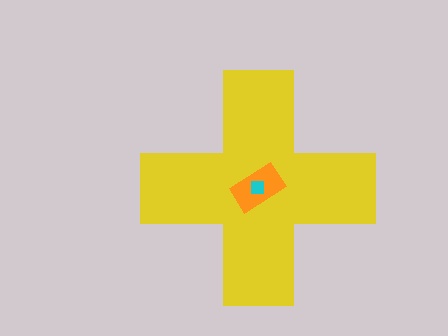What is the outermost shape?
The yellow cross.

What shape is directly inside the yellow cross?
The orange rectangle.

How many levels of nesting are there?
3.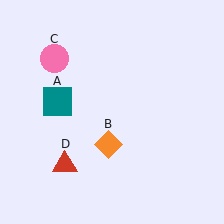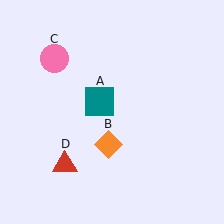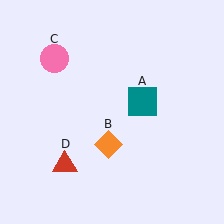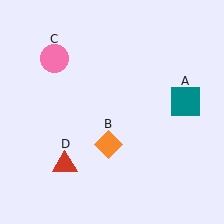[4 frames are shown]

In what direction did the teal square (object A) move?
The teal square (object A) moved right.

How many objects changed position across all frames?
1 object changed position: teal square (object A).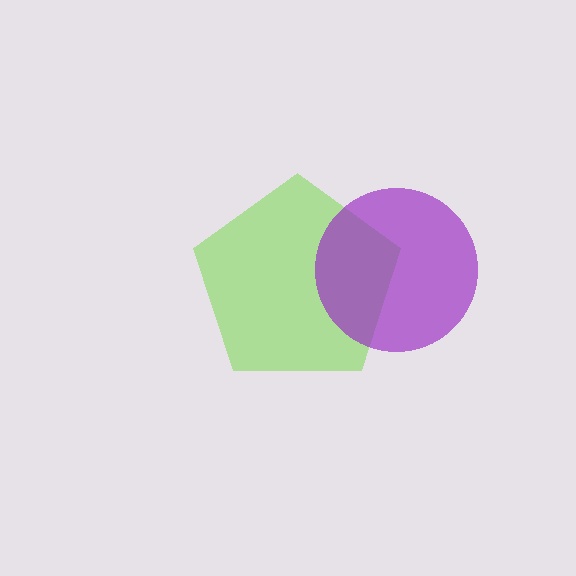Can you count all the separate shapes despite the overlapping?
Yes, there are 2 separate shapes.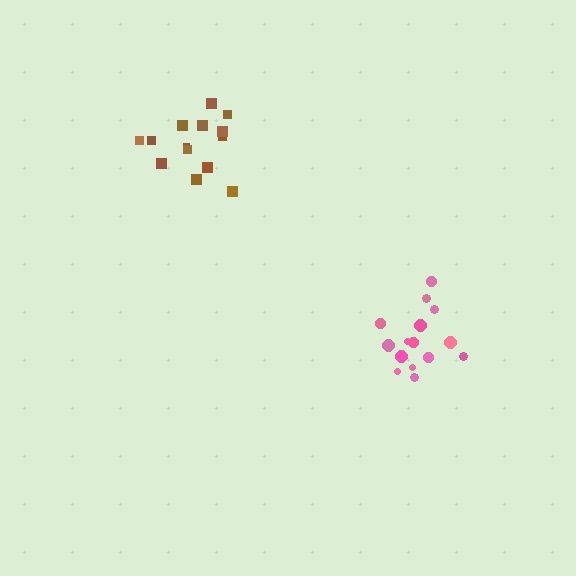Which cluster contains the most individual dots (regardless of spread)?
Pink (15).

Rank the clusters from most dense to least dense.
brown, pink.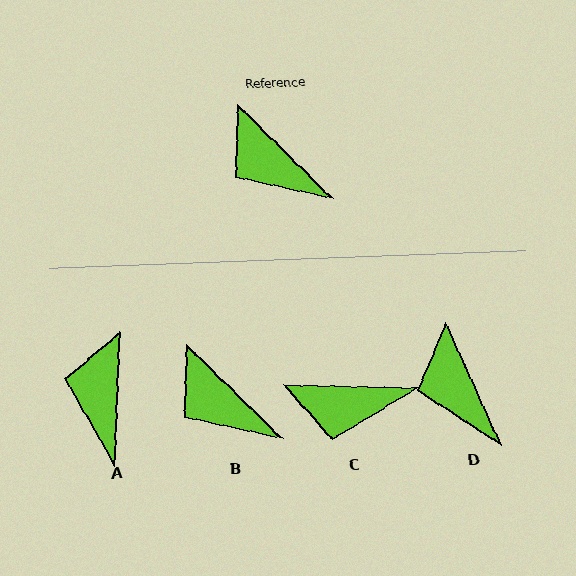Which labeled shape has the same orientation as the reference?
B.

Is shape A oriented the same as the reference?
No, it is off by about 48 degrees.